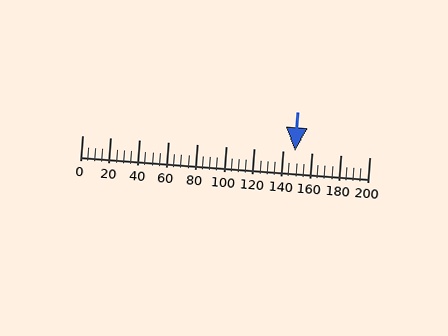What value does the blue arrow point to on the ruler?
The blue arrow points to approximately 149.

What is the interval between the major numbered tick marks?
The major tick marks are spaced 20 units apart.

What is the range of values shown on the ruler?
The ruler shows values from 0 to 200.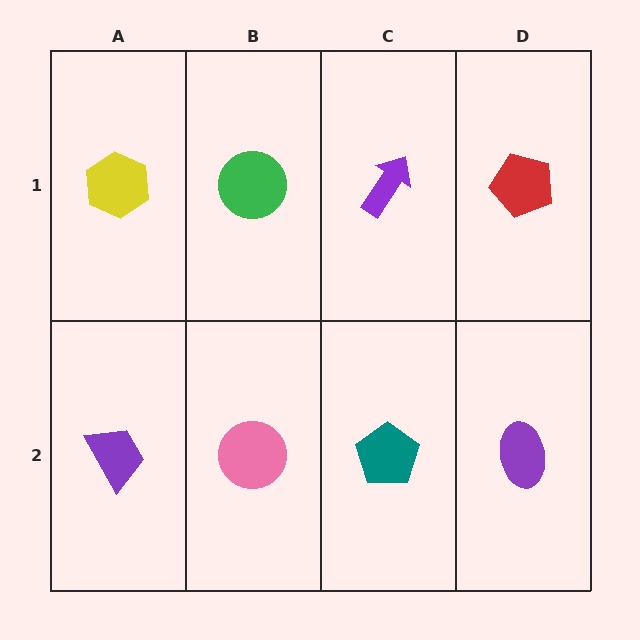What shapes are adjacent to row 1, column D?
A purple ellipse (row 2, column D), a purple arrow (row 1, column C).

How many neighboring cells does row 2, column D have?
2.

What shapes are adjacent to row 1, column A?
A purple trapezoid (row 2, column A), a green circle (row 1, column B).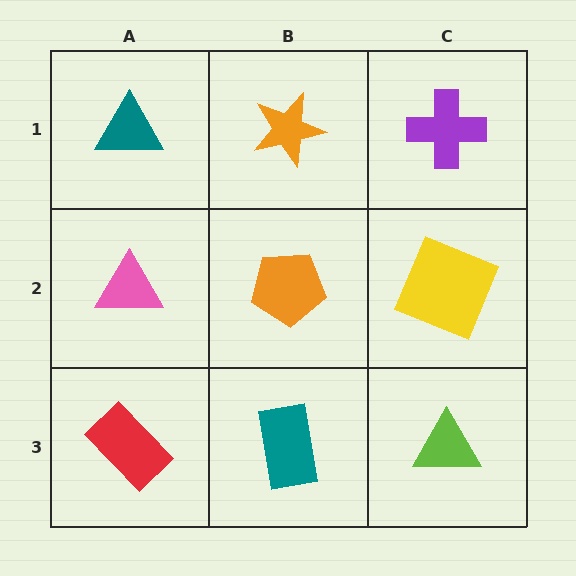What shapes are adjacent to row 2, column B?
An orange star (row 1, column B), a teal rectangle (row 3, column B), a pink triangle (row 2, column A), a yellow square (row 2, column C).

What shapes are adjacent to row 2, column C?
A purple cross (row 1, column C), a lime triangle (row 3, column C), an orange pentagon (row 2, column B).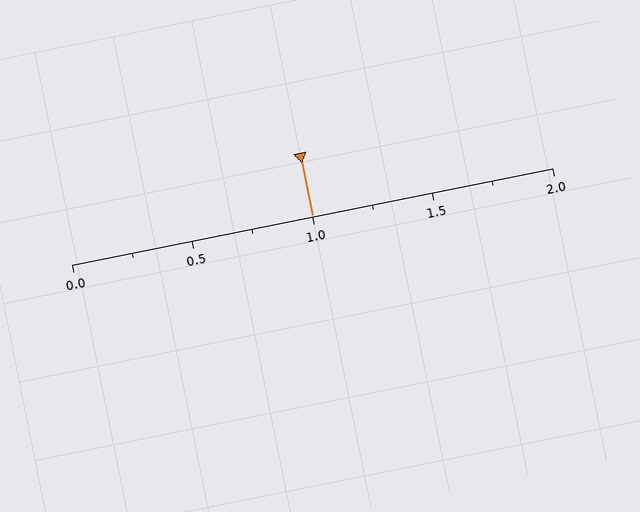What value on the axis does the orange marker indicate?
The marker indicates approximately 1.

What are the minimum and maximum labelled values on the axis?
The axis runs from 0.0 to 2.0.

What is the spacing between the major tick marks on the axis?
The major ticks are spaced 0.5 apart.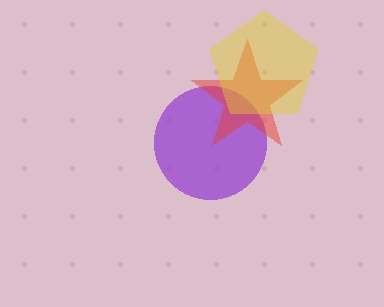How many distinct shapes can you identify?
There are 3 distinct shapes: a purple circle, a red star, a yellow pentagon.